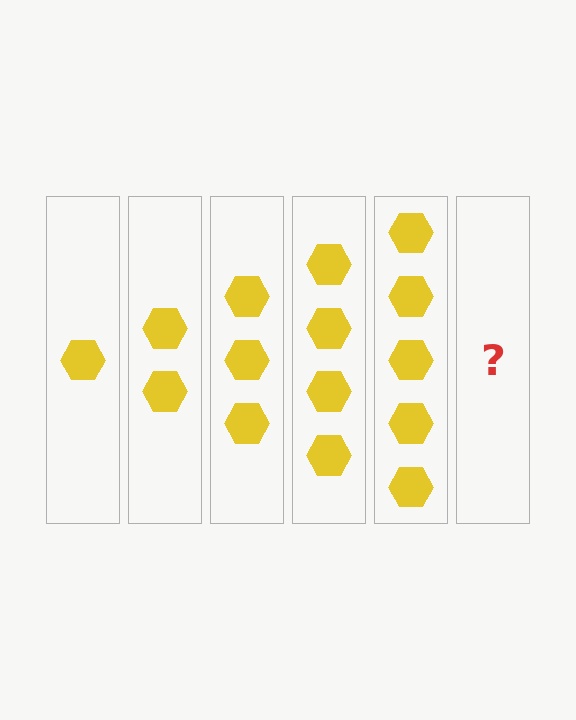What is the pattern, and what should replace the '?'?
The pattern is that each step adds one more hexagon. The '?' should be 6 hexagons.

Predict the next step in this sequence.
The next step is 6 hexagons.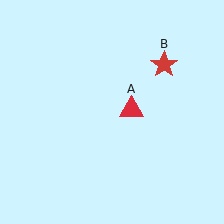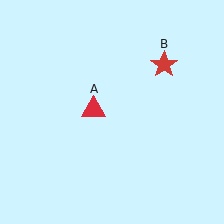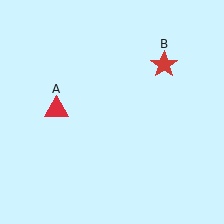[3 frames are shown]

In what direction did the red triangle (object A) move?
The red triangle (object A) moved left.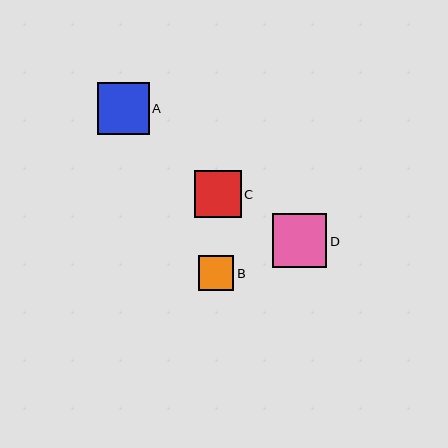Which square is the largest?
Square D is the largest with a size of approximately 55 pixels.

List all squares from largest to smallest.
From largest to smallest: D, A, C, B.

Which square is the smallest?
Square B is the smallest with a size of approximately 35 pixels.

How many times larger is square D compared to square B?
Square D is approximately 1.5 times the size of square B.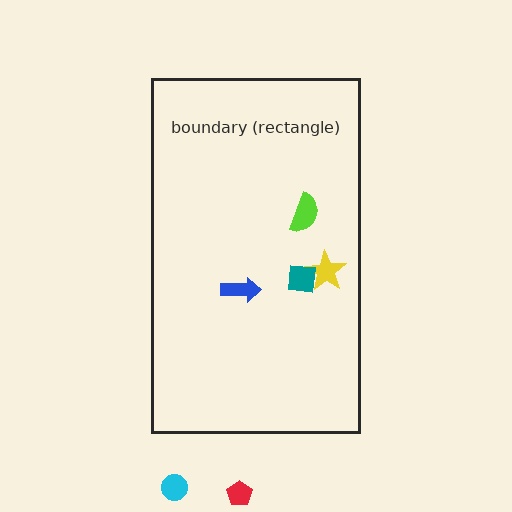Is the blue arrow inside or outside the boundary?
Inside.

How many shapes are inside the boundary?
4 inside, 2 outside.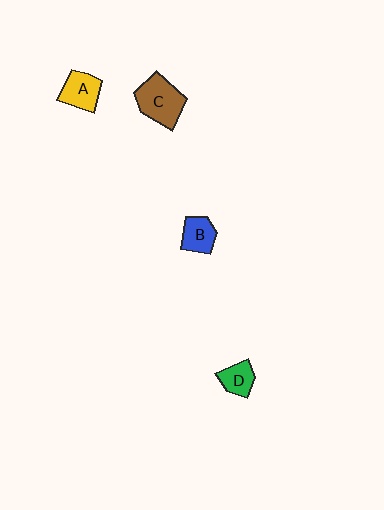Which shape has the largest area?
Shape C (brown).